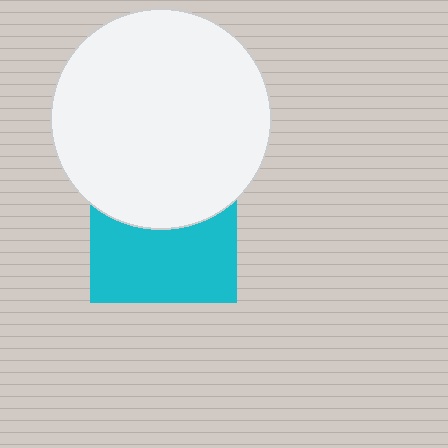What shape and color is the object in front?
The object in front is a white circle.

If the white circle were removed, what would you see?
You would see the complete cyan square.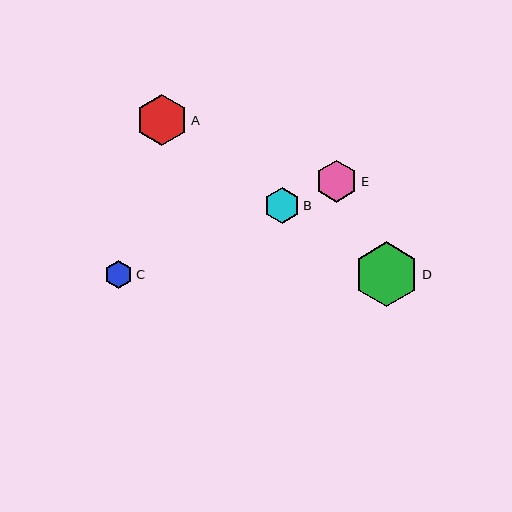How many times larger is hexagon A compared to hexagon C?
Hexagon A is approximately 1.8 times the size of hexagon C.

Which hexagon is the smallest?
Hexagon C is the smallest with a size of approximately 28 pixels.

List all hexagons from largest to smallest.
From largest to smallest: D, A, E, B, C.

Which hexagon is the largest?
Hexagon D is the largest with a size of approximately 65 pixels.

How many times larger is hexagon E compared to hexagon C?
Hexagon E is approximately 1.5 times the size of hexagon C.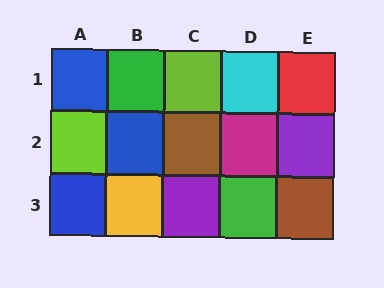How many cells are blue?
3 cells are blue.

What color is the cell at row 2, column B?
Blue.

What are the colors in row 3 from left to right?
Blue, yellow, purple, green, brown.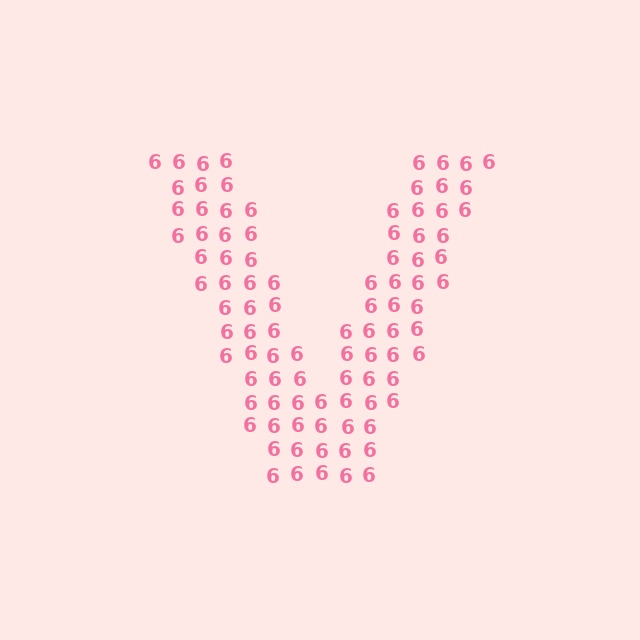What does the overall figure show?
The overall figure shows the letter V.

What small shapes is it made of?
It is made of small digit 6's.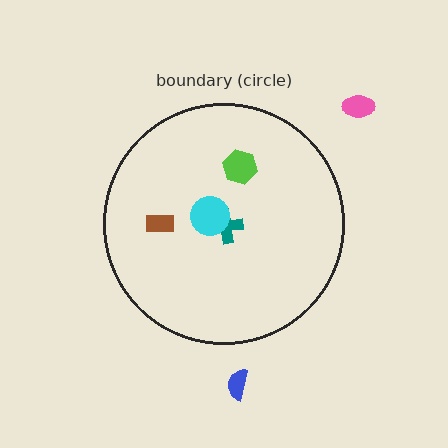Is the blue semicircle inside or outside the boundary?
Outside.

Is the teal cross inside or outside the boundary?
Inside.